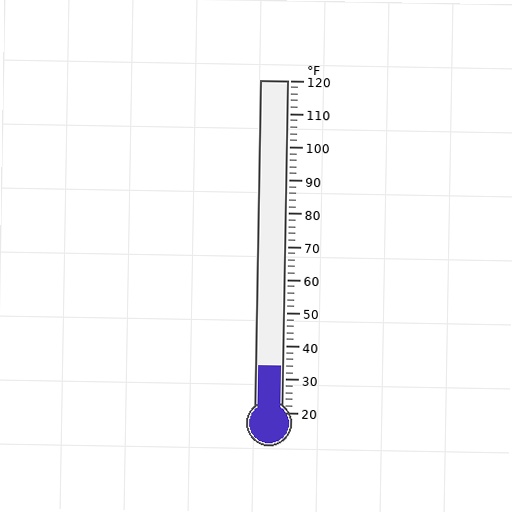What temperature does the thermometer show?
The thermometer shows approximately 34°F.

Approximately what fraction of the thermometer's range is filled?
The thermometer is filled to approximately 15% of its range.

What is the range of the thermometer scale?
The thermometer scale ranges from 20°F to 120°F.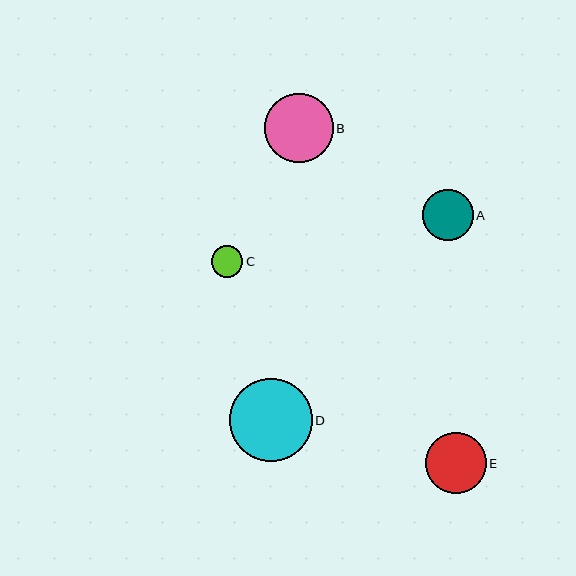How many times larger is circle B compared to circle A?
Circle B is approximately 1.4 times the size of circle A.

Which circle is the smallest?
Circle C is the smallest with a size of approximately 31 pixels.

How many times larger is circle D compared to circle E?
Circle D is approximately 1.4 times the size of circle E.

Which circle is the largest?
Circle D is the largest with a size of approximately 83 pixels.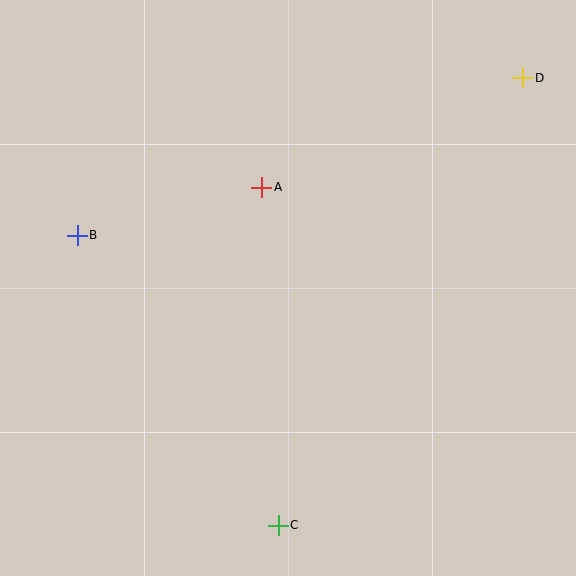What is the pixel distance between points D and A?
The distance between D and A is 283 pixels.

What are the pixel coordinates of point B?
Point B is at (77, 235).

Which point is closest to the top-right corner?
Point D is closest to the top-right corner.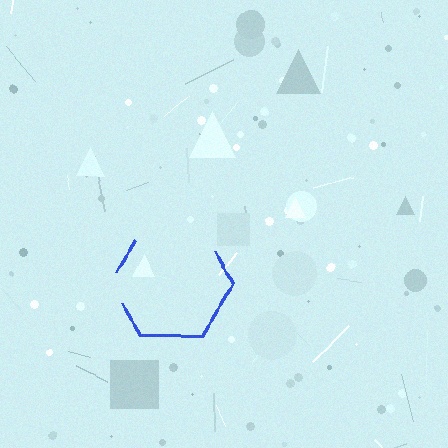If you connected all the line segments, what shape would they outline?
They would outline a hexagon.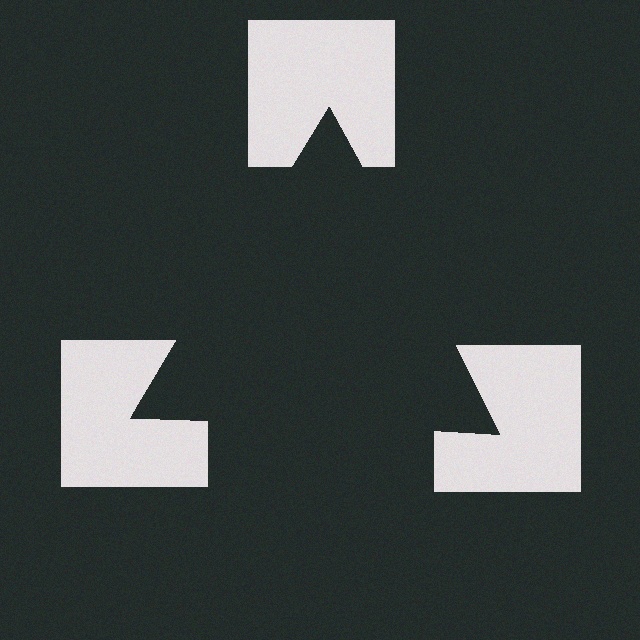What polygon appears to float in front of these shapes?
An illusory triangle — its edges are inferred from the aligned wedge cuts in the notched squares, not physically drawn.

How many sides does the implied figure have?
3 sides.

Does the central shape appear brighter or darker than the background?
It typically appears slightly darker than the background, even though no actual brightness change is drawn.